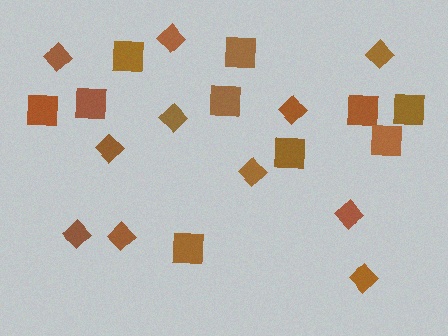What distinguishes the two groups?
There are 2 groups: one group of diamonds (11) and one group of squares (10).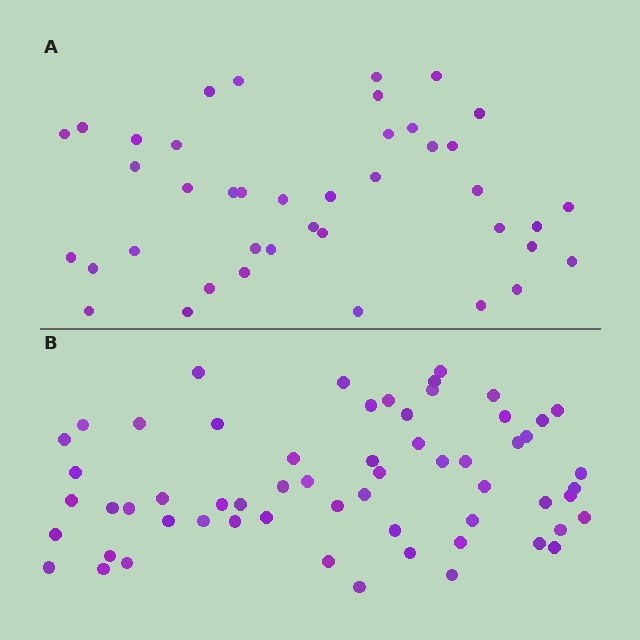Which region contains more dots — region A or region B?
Region B (the bottom region) has more dots.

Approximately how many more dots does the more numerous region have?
Region B has approximately 20 more dots than region A.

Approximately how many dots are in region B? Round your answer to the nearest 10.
About 60 dots.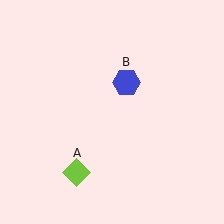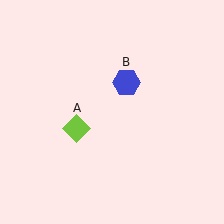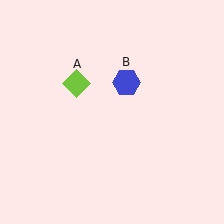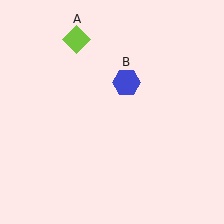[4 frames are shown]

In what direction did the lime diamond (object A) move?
The lime diamond (object A) moved up.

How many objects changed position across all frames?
1 object changed position: lime diamond (object A).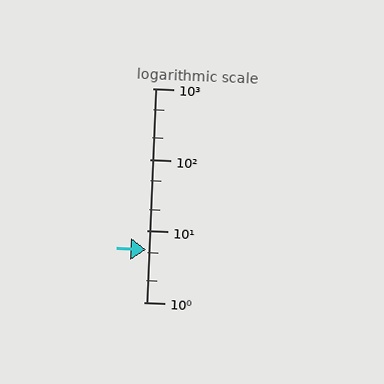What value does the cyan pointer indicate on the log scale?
The pointer indicates approximately 5.4.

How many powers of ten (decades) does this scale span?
The scale spans 3 decades, from 1 to 1000.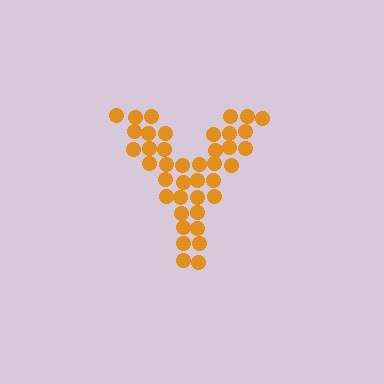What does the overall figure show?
The overall figure shows the letter Y.